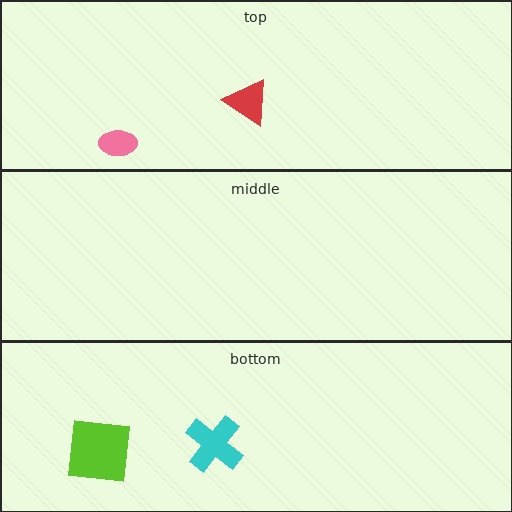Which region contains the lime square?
The bottom region.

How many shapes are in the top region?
2.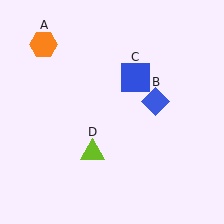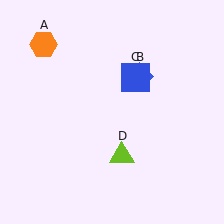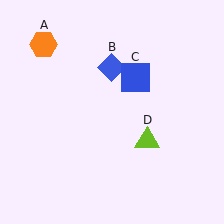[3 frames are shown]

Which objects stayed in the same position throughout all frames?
Orange hexagon (object A) and blue square (object C) remained stationary.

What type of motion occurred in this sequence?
The blue diamond (object B), lime triangle (object D) rotated counterclockwise around the center of the scene.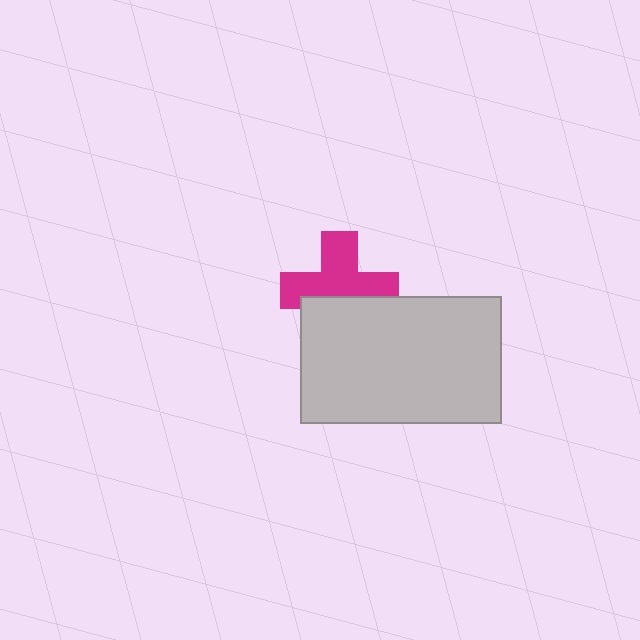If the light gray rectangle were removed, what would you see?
You would see the complete magenta cross.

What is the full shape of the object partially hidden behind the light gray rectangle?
The partially hidden object is a magenta cross.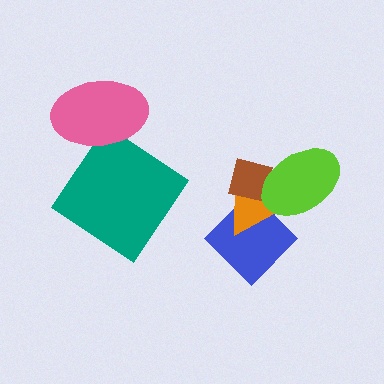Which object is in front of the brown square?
The lime ellipse is in front of the brown square.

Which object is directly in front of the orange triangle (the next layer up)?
The brown square is directly in front of the orange triangle.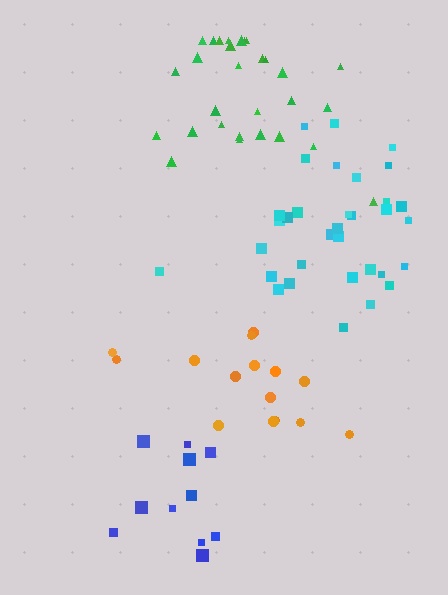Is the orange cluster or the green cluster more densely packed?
Green.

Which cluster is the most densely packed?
Blue.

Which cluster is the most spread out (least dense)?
Orange.